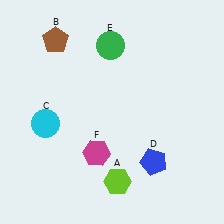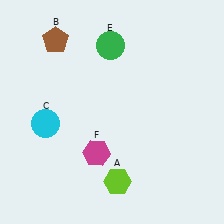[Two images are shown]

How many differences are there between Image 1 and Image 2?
There is 1 difference between the two images.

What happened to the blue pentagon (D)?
The blue pentagon (D) was removed in Image 2. It was in the bottom-right area of Image 1.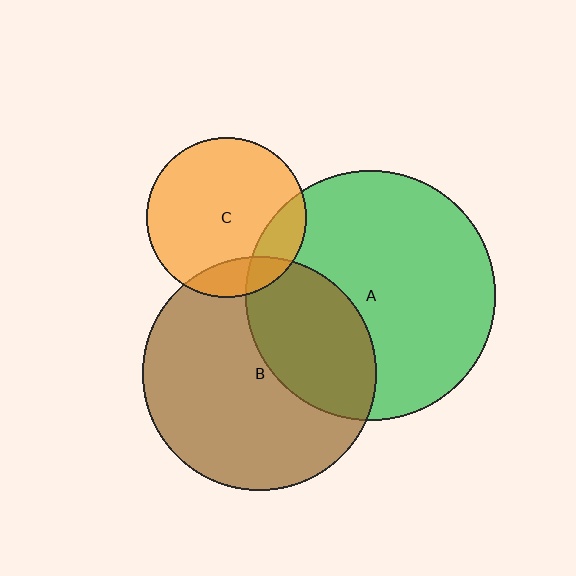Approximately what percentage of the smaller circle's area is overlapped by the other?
Approximately 15%.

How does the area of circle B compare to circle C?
Approximately 2.1 times.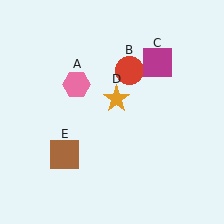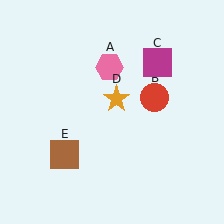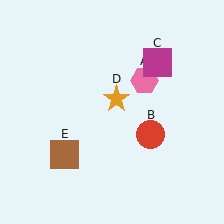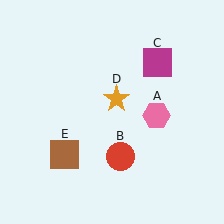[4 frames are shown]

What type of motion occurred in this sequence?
The pink hexagon (object A), red circle (object B) rotated clockwise around the center of the scene.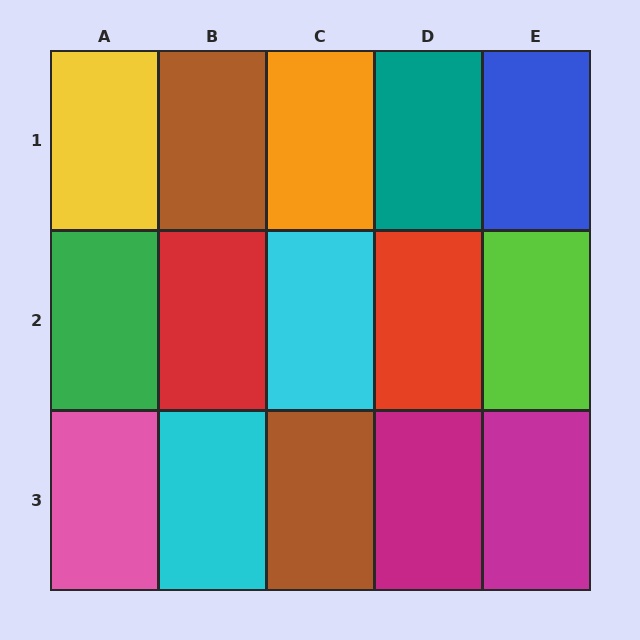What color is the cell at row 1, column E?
Blue.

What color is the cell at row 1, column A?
Yellow.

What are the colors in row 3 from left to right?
Pink, cyan, brown, magenta, magenta.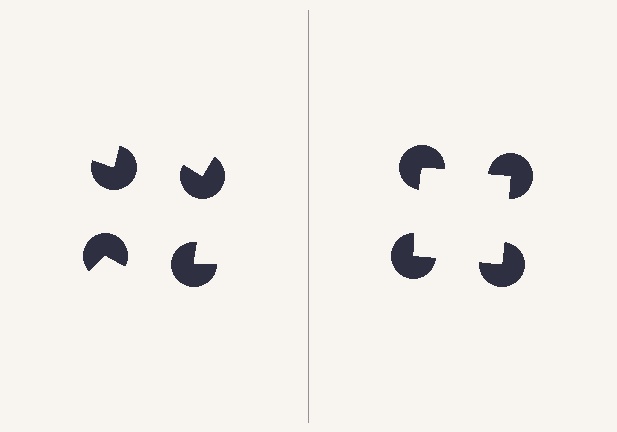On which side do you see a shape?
An illusory square appears on the right side. On the left side the wedge cuts are rotated, so no coherent shape forms.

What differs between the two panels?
The pac-man discs are positioned identically on both sides; only the wedge orientations differ. On the right they align to a square; on the left they are misaligned.